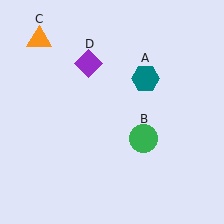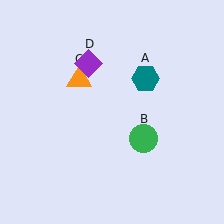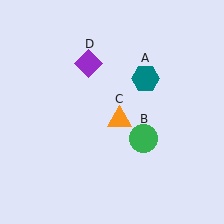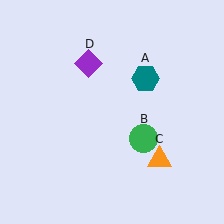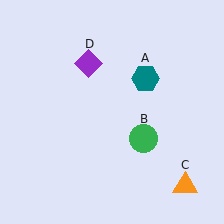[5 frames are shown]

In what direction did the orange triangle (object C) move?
The orange triangle (object C) moved down and to the right.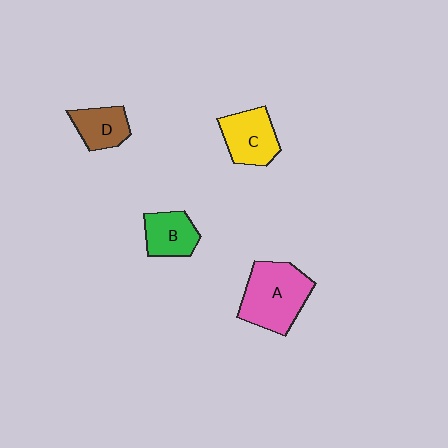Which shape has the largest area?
Shape A (pink).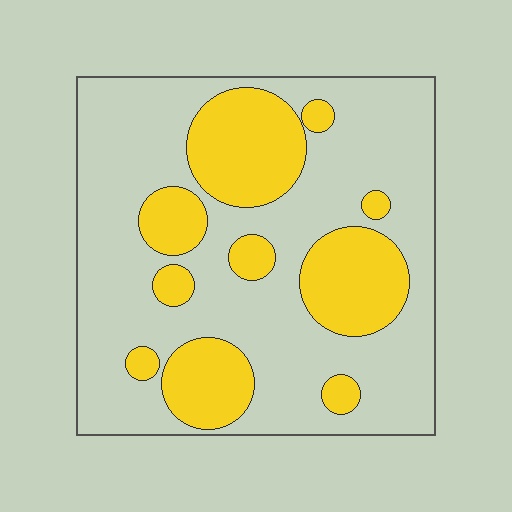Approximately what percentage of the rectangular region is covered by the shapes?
Approximately 30%.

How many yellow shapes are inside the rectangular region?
10.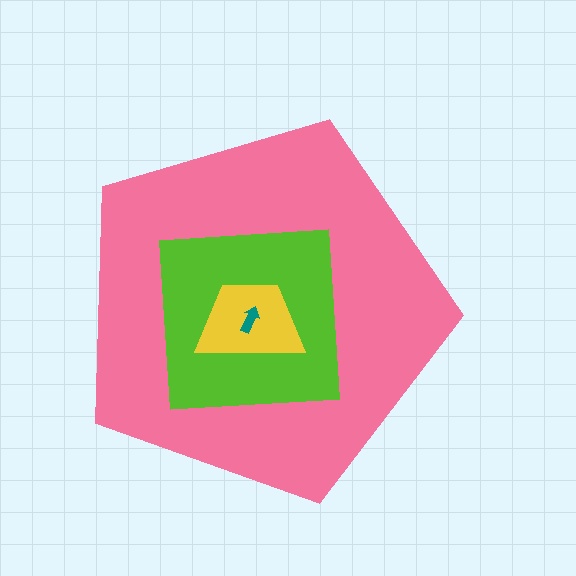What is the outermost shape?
The pink pentagon.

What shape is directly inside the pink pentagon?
The lime square.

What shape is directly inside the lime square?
The yellow trapezoid.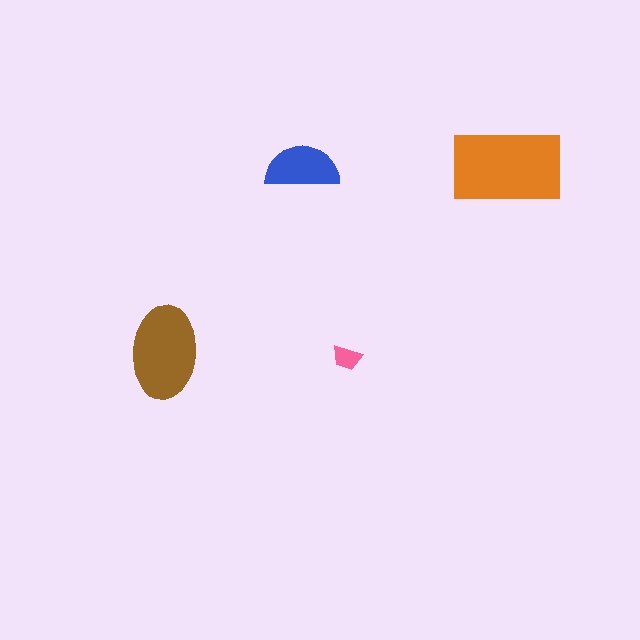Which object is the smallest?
The pink trapezoid.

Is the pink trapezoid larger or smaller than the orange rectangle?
Smaller.